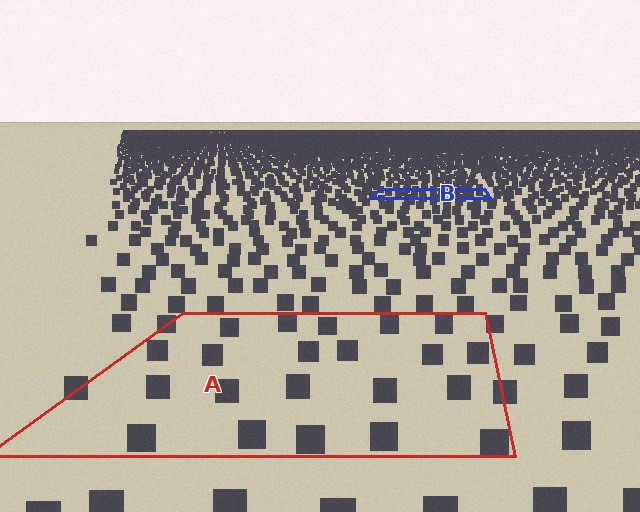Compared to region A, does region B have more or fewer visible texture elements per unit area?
Region B has more texture elements per unit area — they are packed more densely because it is farther away.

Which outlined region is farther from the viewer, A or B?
Region B is farther from the viewer — the texture elements inside it appear smaller and more densely packed.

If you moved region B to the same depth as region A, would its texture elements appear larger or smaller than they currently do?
They would appear larger. At a closer depth, the same texture elements are projected at a bigger on-screen size.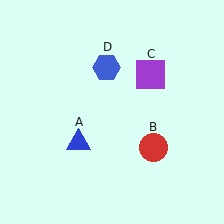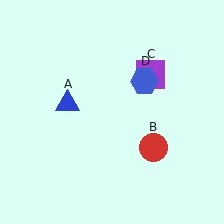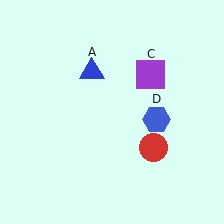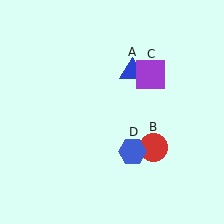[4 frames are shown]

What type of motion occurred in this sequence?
The blue triangle (object A), blue hexagon (object D) rotated clockwise around the center of the scene.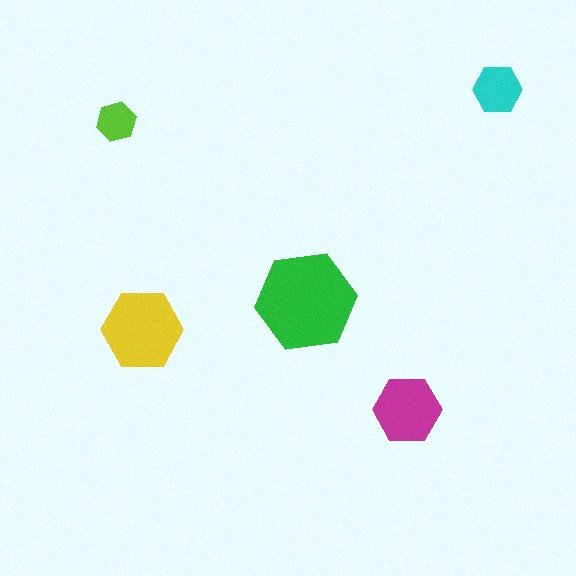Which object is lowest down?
The magenta hexagon is bottommost.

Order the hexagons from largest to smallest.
the green one, the yellow one, the magenta one, the cyan one, the lime one.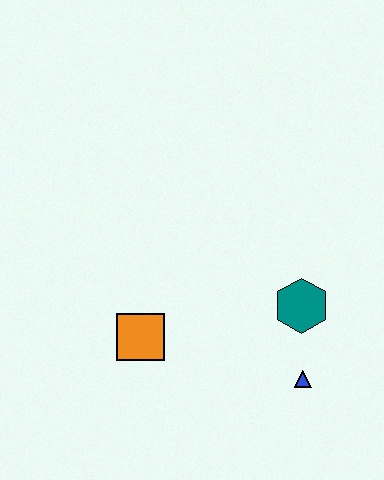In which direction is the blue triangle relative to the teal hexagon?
The blue triangle is below the teal hexagon.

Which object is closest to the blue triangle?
The teal hexagon is closest to the blue triangle.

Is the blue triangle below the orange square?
Yes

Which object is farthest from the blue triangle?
The orange square is farthest from the blue triangle.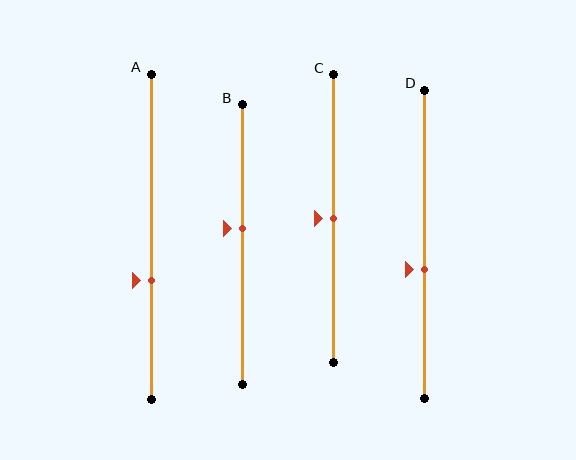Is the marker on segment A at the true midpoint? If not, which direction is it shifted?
No, the marker on segment A is shifted downward by about 13% of the segment length.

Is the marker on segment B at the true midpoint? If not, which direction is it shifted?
No, the marker on segment B is shifted upward by about 6% of the segment length.